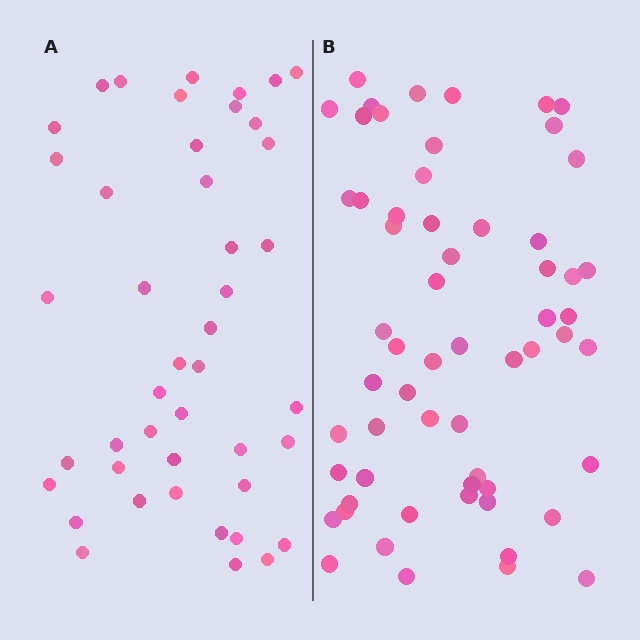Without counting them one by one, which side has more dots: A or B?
Region B (the right region) has more dots.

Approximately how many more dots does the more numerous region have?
Region B has approximately 15 more dots than region A.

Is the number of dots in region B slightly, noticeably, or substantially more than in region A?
Region B has noticeably more, but not dramatically so. The ratio is roughly 1.4 to 1.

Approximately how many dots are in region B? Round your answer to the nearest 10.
About 60 dots.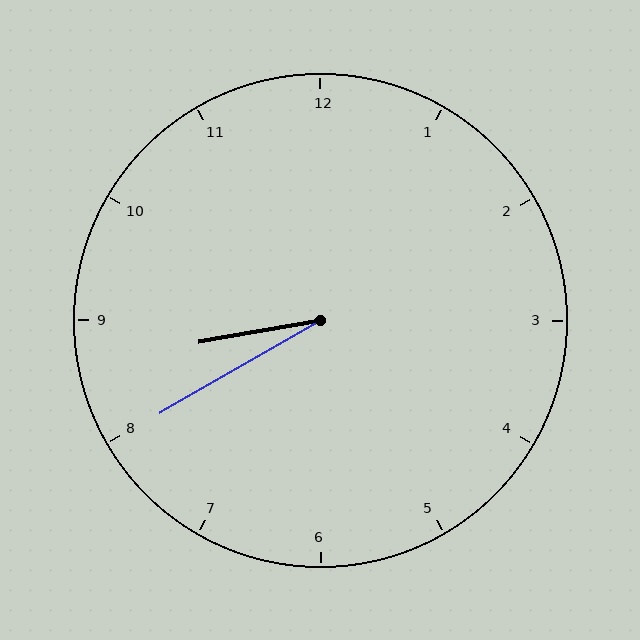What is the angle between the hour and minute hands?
Approximately 20 degrees.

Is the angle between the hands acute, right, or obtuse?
It is acute.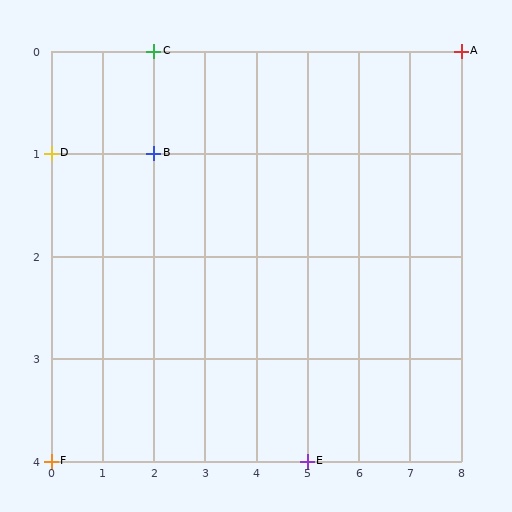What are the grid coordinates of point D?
Point D is at grid coordinates (0, 1).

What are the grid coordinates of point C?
Point C is at grid coordinates (2, 0).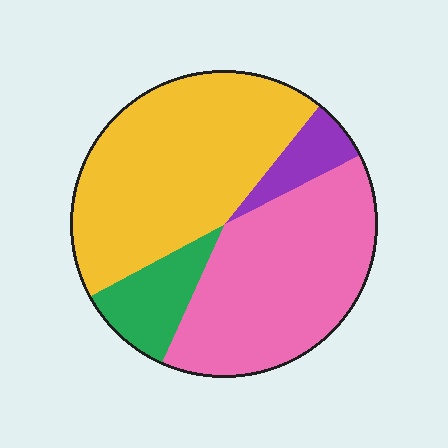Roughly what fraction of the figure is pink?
Pink takes up about two fifths (2/5) of the figure.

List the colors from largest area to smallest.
From largest to smallest: yellow, pink, green, purple.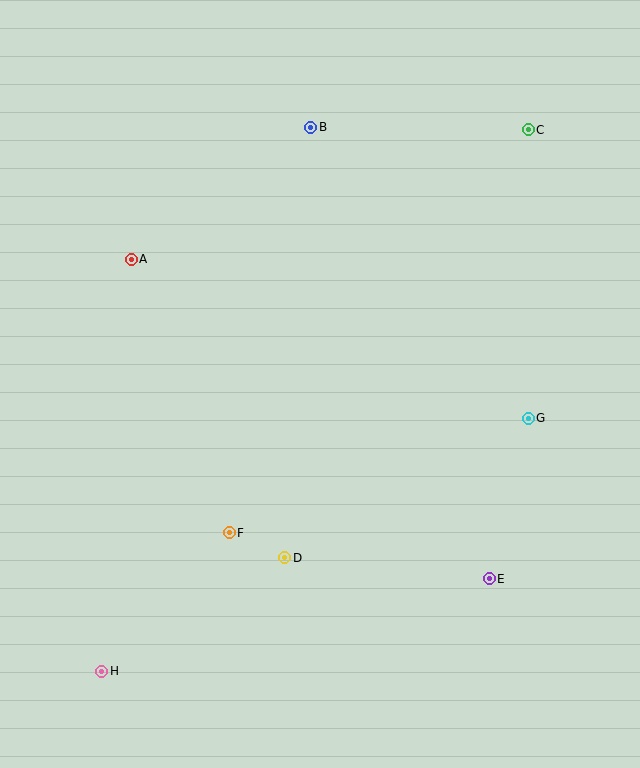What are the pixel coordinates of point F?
Point F is at (229, 533).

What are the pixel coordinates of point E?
Point E is at (489, 579).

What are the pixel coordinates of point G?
Point G is at (528, 418).